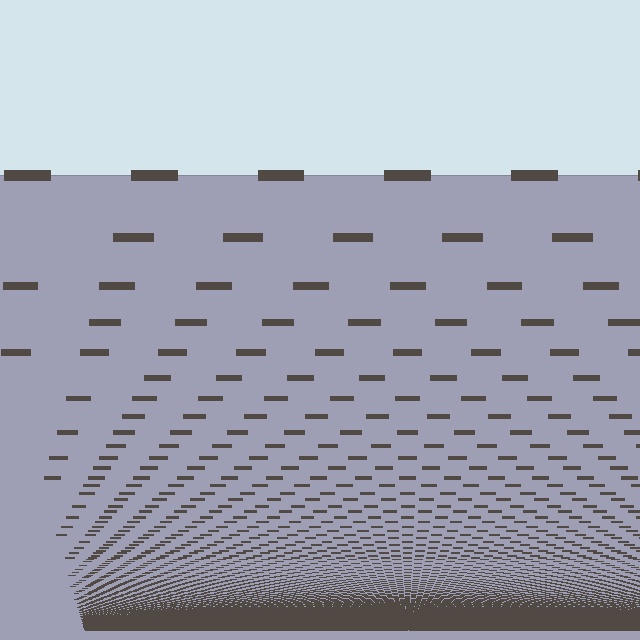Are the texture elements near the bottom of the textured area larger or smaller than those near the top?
Smaller. The gradient is inverted — elements near the bottom are smaller and denser.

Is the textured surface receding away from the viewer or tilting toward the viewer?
The surface appears to tilt toward the viewer. Texture elements get larger and sparser toward the top.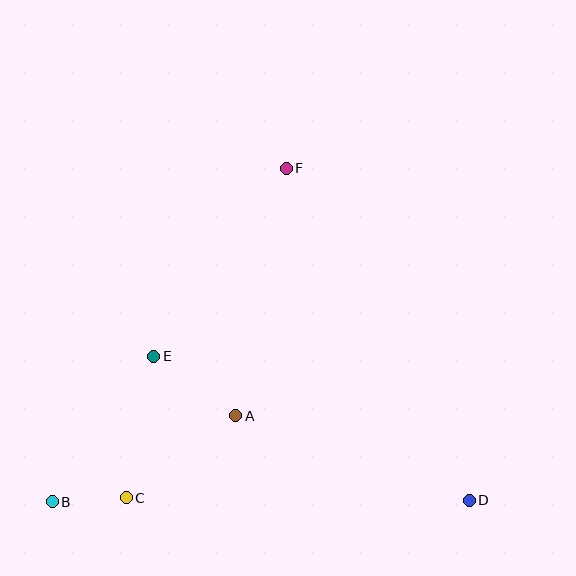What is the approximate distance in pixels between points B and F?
The distance between B and F is approximately 407 pixels.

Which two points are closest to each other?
Points B and C are closest to each other.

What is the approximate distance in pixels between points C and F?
The distance between C and F is approximately 366 pixels.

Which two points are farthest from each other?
Points B and D are farthest from each other.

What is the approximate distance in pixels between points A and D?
The distance between A and D is approximately 248 pixels.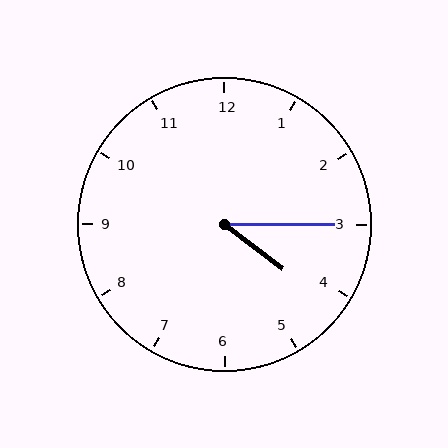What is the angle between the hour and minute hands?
Approximately 38 degrees.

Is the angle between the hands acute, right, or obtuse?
It is acute.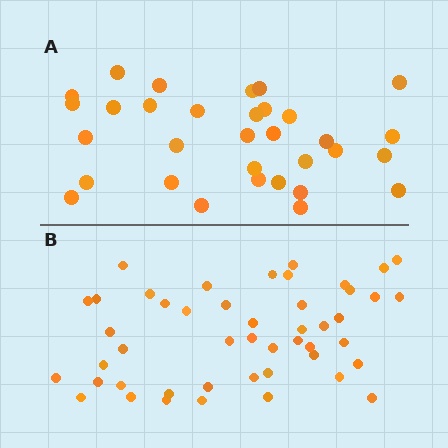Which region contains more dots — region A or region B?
Region B (the bottom region) has more dots.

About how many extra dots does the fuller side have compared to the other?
Region B has approximately 15 more dots than region A.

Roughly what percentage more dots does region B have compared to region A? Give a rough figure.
About 45% more.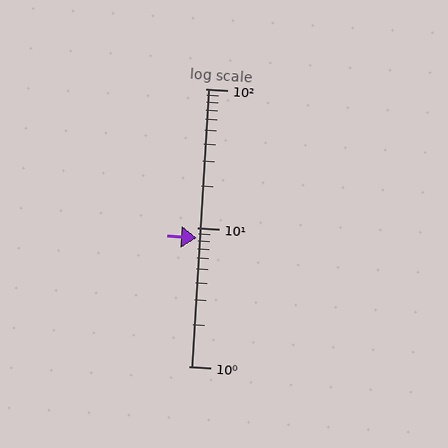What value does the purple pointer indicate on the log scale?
The pointer indicates approximately 8.4.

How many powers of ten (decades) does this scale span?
The scale spans 2 decades, from 1 to 100.